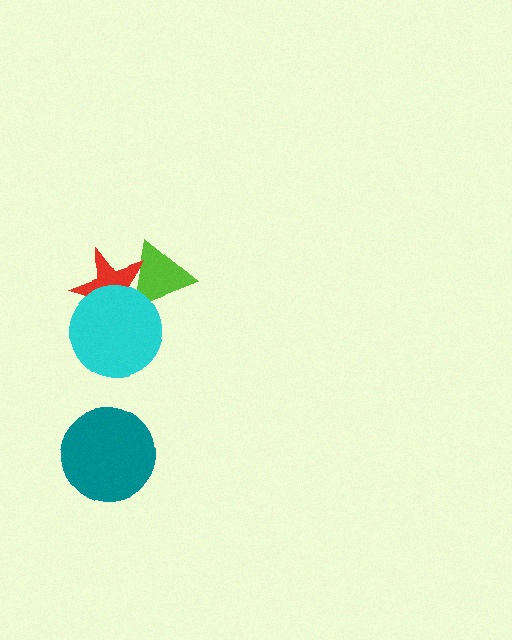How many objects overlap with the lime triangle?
2 objects overlap with the lime triangle.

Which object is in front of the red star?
The cyan circle is in front of the red star.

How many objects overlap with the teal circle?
0 objects overlap with the teal circle.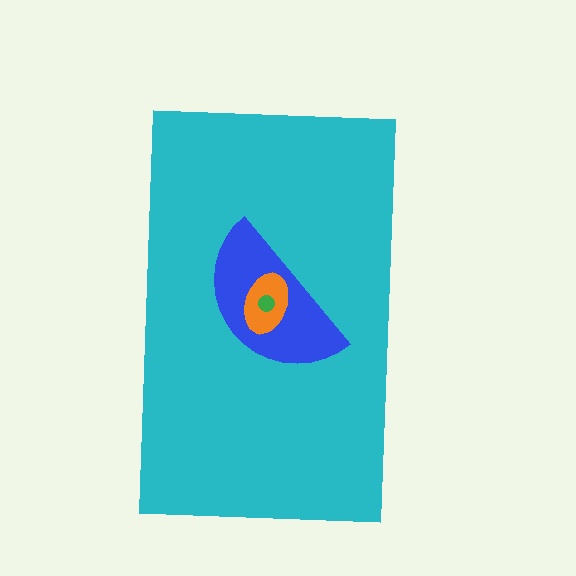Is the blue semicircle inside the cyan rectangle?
Yes.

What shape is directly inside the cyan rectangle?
The blue semicircle.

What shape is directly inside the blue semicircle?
The orange ellipse.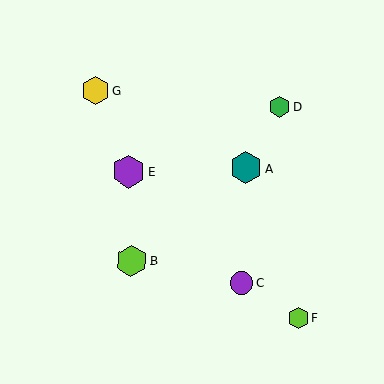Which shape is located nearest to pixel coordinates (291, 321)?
The lime hexagon (labeled F) at (298, 318) is nearest to that location.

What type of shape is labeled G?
Shape G is a yellow hexagon.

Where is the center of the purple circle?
The center of the purple circle is at (242, 283).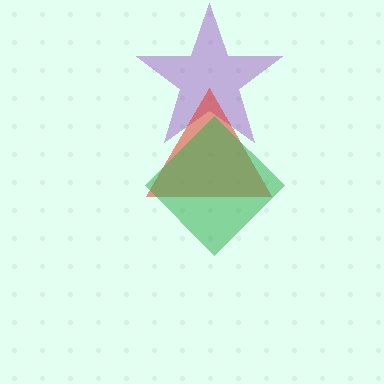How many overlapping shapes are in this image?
There are 3 overlapping shapes in the image.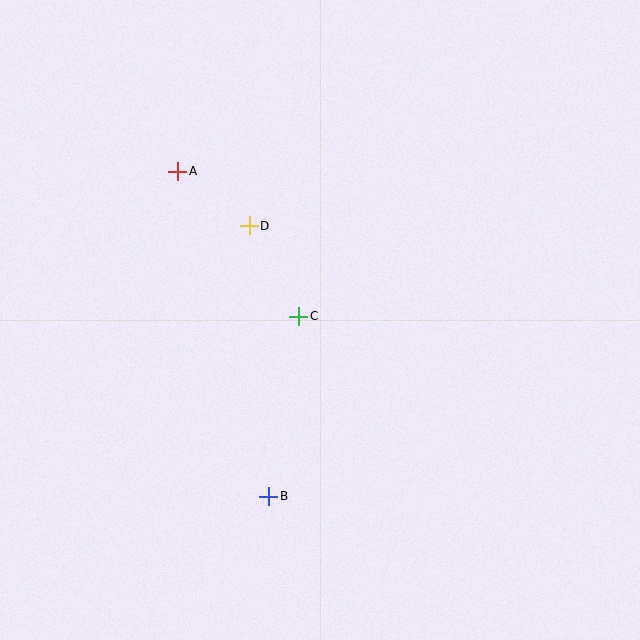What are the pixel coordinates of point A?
Point A is at (178, 171).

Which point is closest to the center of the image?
Point C at (299, 316) is closest to the center.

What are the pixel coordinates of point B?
Point B is at (269, 496).